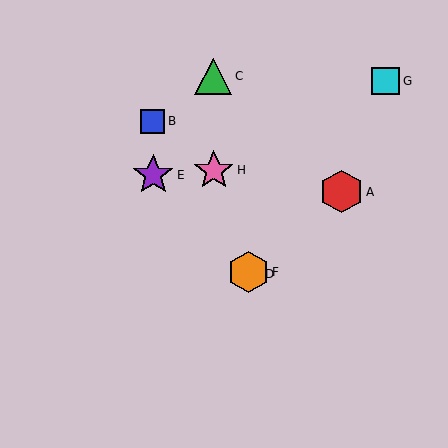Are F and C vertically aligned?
No, F is at x≈249 and C is at x≈213.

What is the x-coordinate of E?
Object E is at x≈153.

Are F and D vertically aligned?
Yes, both are at x≈249.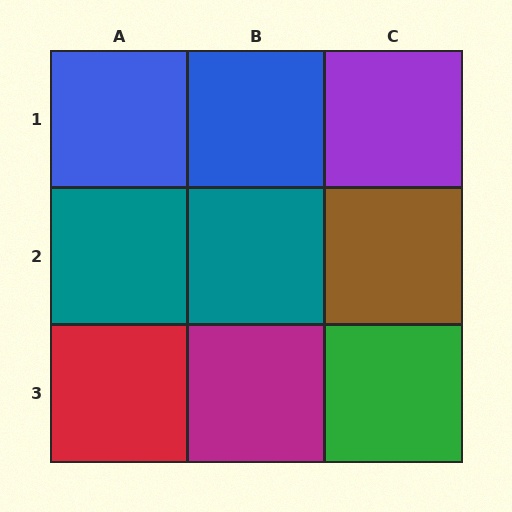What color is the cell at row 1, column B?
Blue.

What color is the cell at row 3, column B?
Magenta.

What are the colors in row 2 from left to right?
Teal, teal, brown.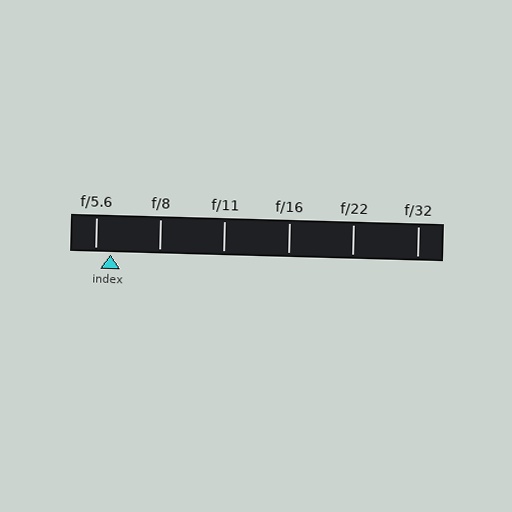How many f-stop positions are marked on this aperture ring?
There are 6 f-stop positions marked.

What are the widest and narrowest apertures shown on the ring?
The widest aperture shown is f/5.6 and the narrowest is f/32.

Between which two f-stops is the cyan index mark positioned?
The index mark is between f/5.6 and f/8.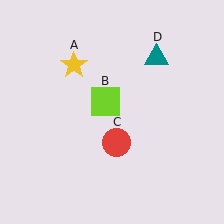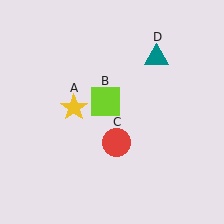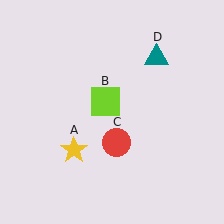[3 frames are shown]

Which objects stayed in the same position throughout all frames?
Lime square (object B) and red circle (object C) and teal triangle (object D) remained stationary.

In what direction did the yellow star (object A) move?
The yellow star (object A) moved down.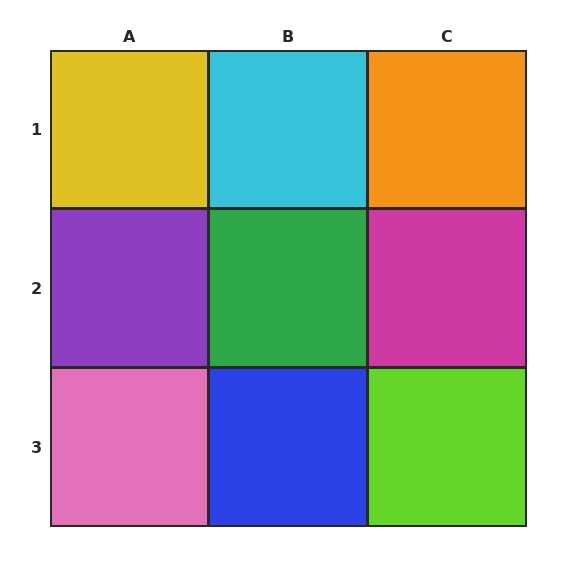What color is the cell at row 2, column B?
Green.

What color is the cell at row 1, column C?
Orange.